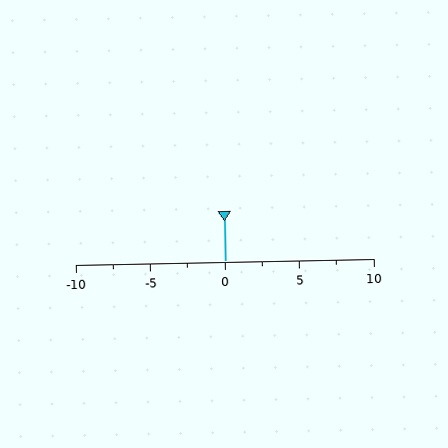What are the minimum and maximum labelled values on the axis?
The axis runs from -10 to 10.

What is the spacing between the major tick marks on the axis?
The major ticks are spaced 5 apart.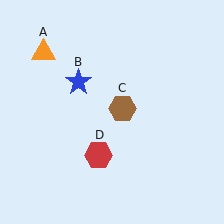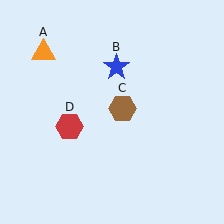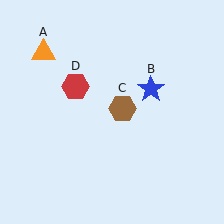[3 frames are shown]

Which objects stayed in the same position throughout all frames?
Orange triangle (object A) and brown hexagon (object C) remained stationary.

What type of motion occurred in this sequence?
The blue star (object B), red hexagon (object D) rotated clockwise around the center of the scene.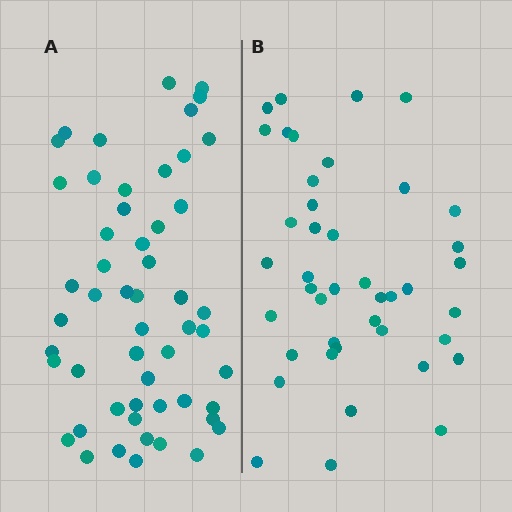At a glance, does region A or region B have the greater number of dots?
Region A (the left region) has more dots.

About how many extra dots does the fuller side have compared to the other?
Region A has roughly 12 or so more dots than region B.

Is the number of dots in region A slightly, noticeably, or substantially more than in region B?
Region A has noticeably more, but not dramatically so. The ratio is roughly 1.3 to 1.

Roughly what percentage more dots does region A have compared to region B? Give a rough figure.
About 25% more.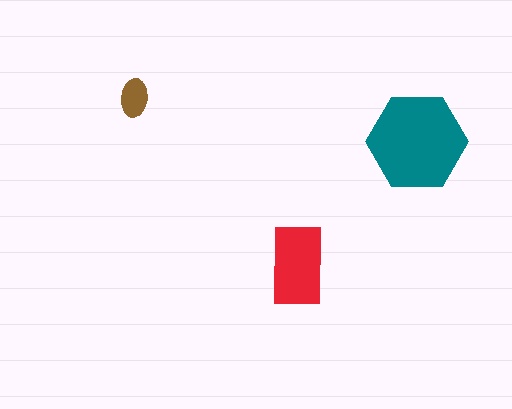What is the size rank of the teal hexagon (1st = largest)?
1st.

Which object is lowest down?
The red rectangle is bottommost.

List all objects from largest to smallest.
The teal hexagon, the red rectangle, the brown ellipse.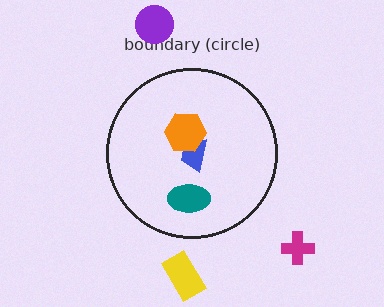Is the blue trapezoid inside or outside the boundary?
Inside.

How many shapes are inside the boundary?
3 inside, 3 outside.